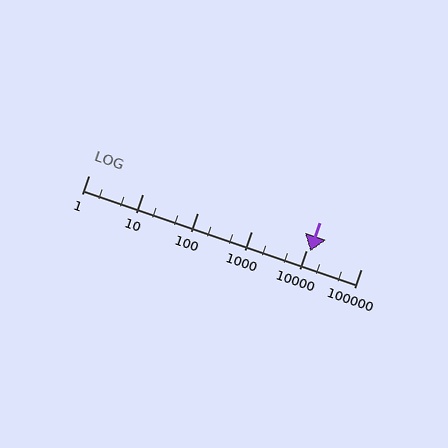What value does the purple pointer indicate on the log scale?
The pointer indicates approximately 12000.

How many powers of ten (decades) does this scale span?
The scale spans 5 decades, from 1 to 100000.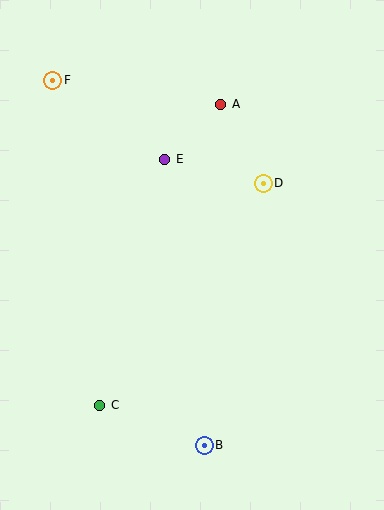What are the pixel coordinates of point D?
Point D is at (263, 183).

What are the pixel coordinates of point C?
Point C is at (100, 405).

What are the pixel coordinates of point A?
Point A is at (221, 104).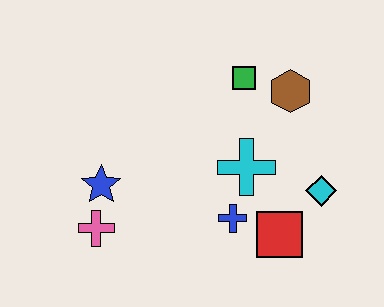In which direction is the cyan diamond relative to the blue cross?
The cyan diamond is to the right of the blue cross.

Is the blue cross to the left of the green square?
Yes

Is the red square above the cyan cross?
No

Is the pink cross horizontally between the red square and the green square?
No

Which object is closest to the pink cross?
The blue star is closest to the pink cross.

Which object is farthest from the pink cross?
The brown hexagon is farthest from the pink cross.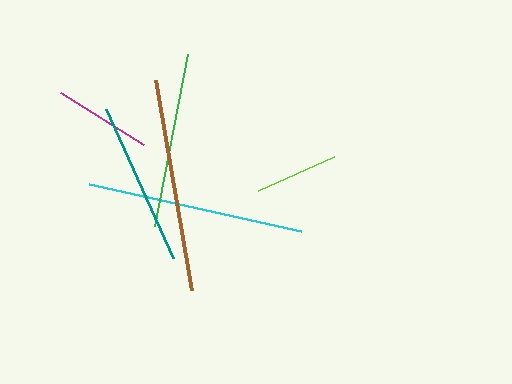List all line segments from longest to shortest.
From longest to shortest: cyan, brown, green, teal, magenta, lime.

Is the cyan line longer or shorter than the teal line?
The cyan line is longer than the teal line.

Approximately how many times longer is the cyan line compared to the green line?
The cyan line is approximately 1.2 times the length of the green line.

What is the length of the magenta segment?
The magenta segment is approximately 98 pixels long.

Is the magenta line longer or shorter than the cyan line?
The cyan line is longer than the magenta line.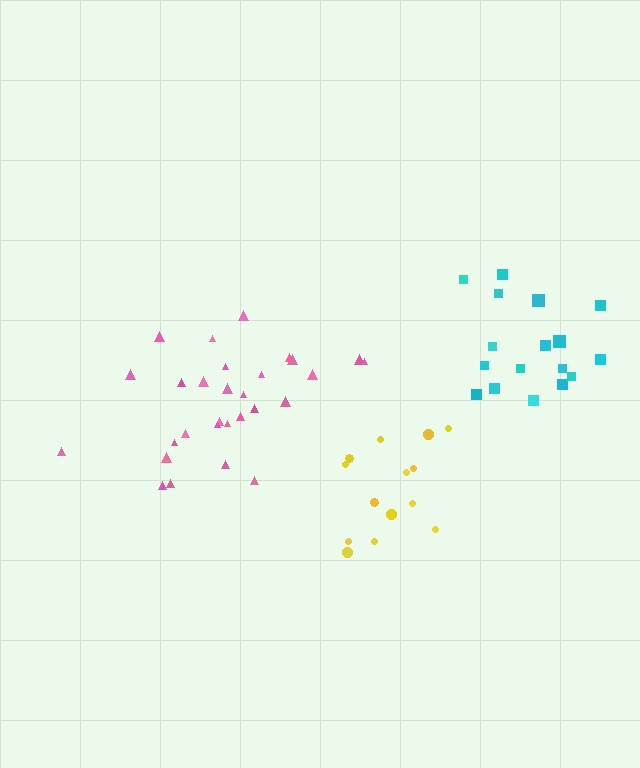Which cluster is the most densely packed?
Pink.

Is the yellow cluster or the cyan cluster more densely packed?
Cyan.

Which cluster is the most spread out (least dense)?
Yellow.